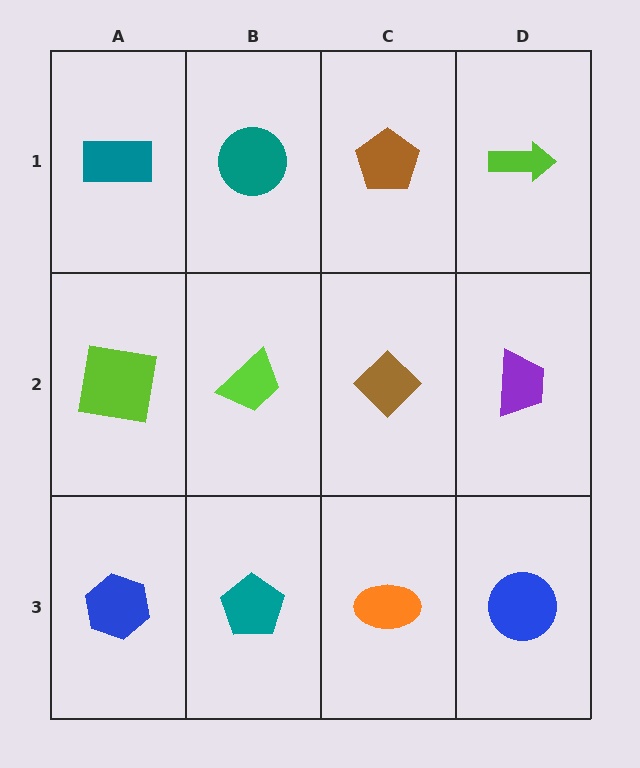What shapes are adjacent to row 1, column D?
A purple trapezoid (row 2, column D), a brown pentagon (row 1, column C).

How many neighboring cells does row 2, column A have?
3.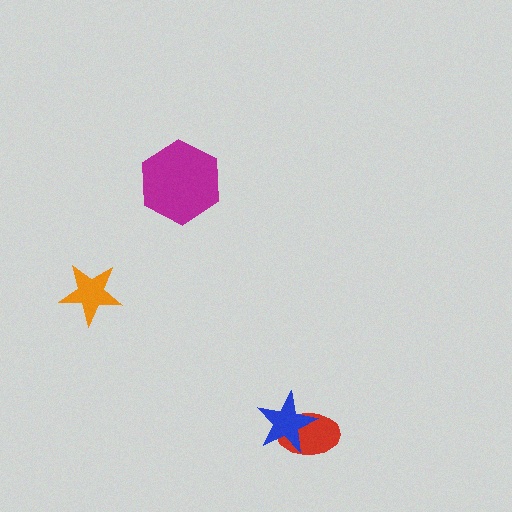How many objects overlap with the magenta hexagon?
0 objects overlap with the magenta hexagon.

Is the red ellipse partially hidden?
Yes, it is partially covered by another shape.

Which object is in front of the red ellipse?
The blue star is in front of the red ellipse.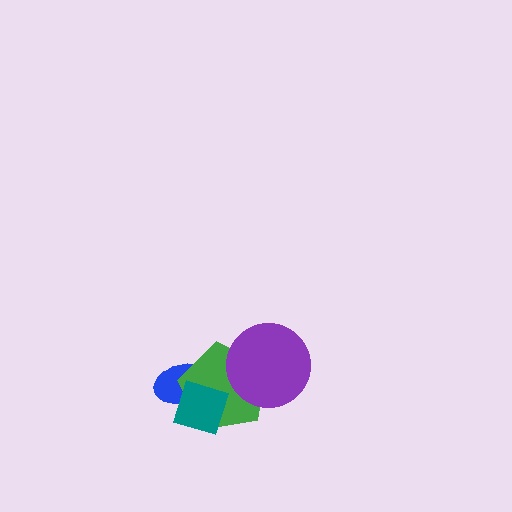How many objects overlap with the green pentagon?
3 objects overlap with the green pentagon.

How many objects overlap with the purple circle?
1 object overlaps with the purple circle.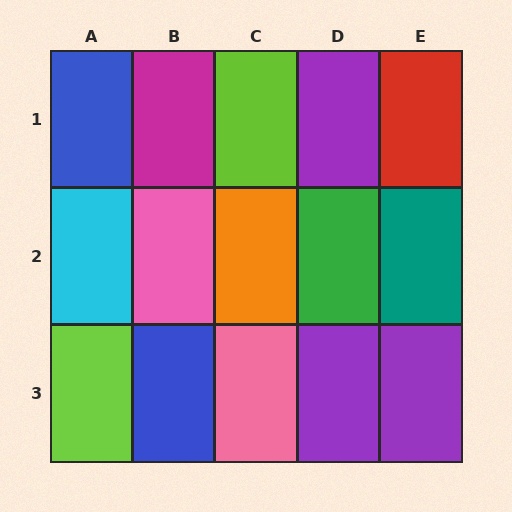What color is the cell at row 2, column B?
Pink.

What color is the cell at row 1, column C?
Lime.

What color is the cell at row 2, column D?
Green.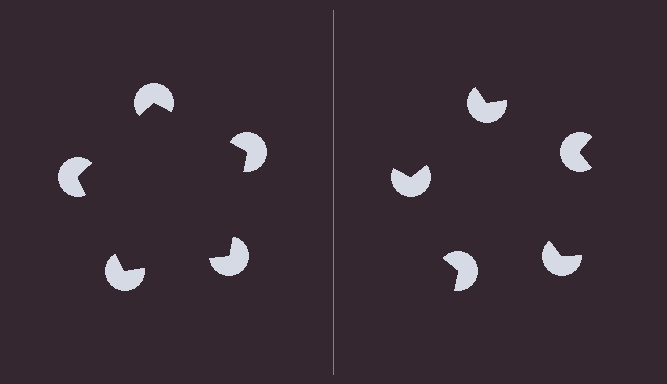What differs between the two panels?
The pac-man discs are positioned identically on both sides; only the wedge orientations differ. On the left they align to a pentagon; on the right they are misaligned.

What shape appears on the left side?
An illusory pentagon.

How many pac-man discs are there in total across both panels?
10 — 5 on each side.